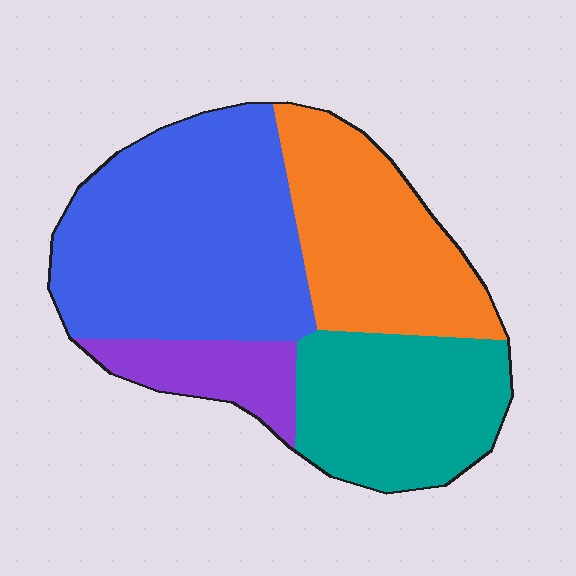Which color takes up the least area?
Purple, at roughly 10%.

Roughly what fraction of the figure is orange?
Orange covers around 25% of the figure.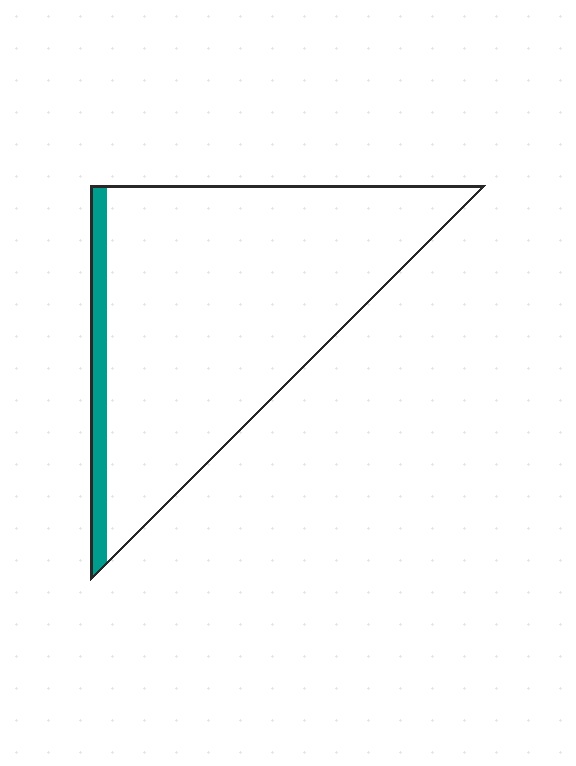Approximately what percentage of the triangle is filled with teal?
Approximately 10%.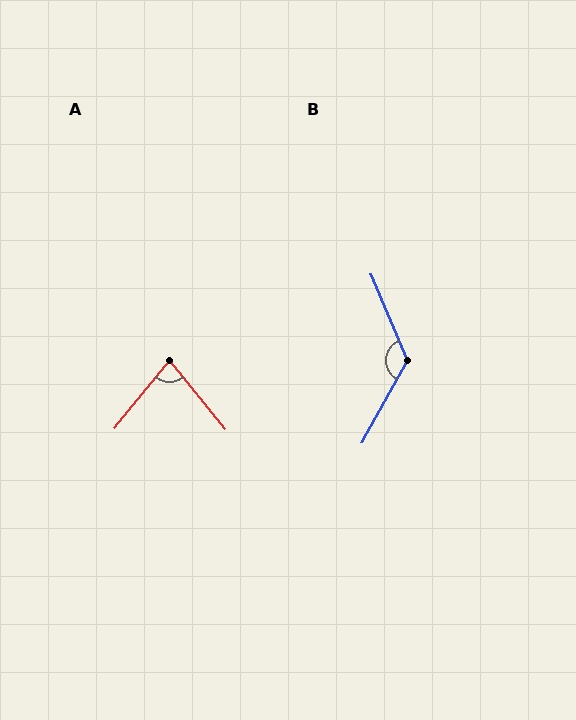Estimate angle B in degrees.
Approximately 128 degrees.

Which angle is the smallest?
A, at approximately 78 degrees.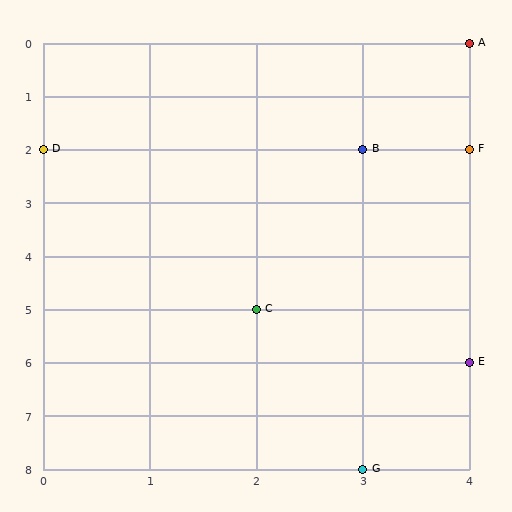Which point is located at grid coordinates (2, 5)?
Point C is at (2, 5).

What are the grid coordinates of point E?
Point E is at grid coordinates (4, 6).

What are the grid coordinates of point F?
Point F is at grid coordinates (4, 2).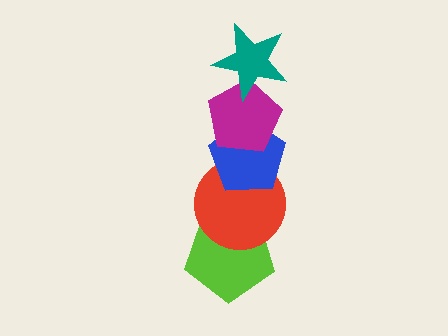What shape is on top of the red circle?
The blue pentagon is on top of the red circle.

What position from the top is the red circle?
The red circle is 4th from the top.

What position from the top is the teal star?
The teal star is 1st from the top.